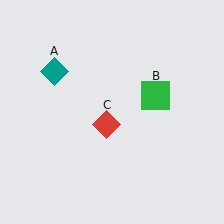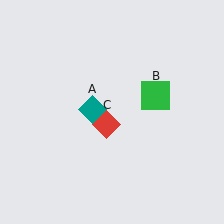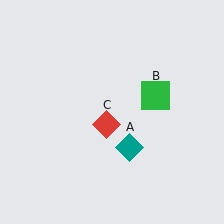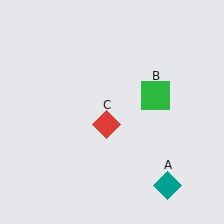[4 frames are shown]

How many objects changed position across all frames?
1 object changed position: teal diamond (object A).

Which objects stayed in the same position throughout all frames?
Green square (object B) and red diamond (object C) remained stationary.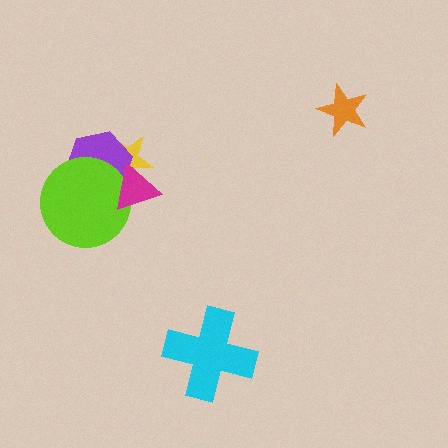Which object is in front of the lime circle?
The magenta triangle is in front of the lime circle.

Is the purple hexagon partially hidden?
Yes, it is partially covered by another shape.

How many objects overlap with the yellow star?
3 objects overlap with the yellow star.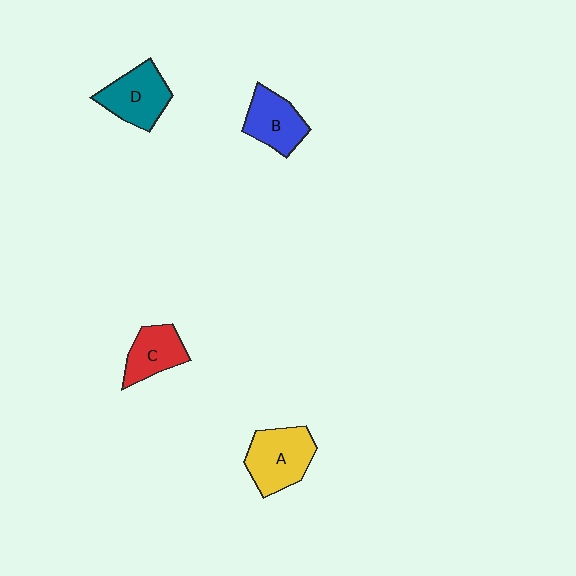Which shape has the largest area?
Shape A (yellow).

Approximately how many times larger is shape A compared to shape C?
Approximately 1.4 times.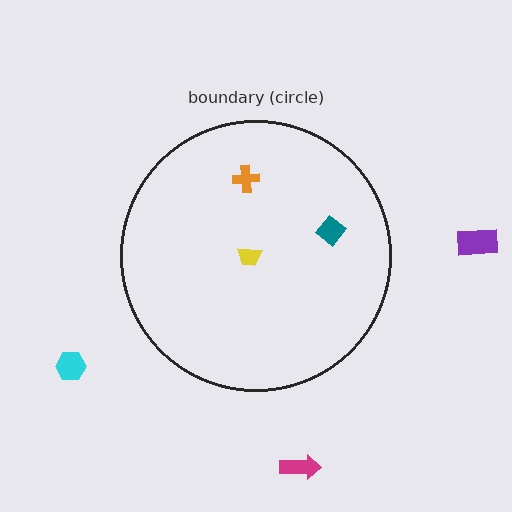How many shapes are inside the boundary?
3 inside, 3 outside.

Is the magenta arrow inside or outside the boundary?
Outside.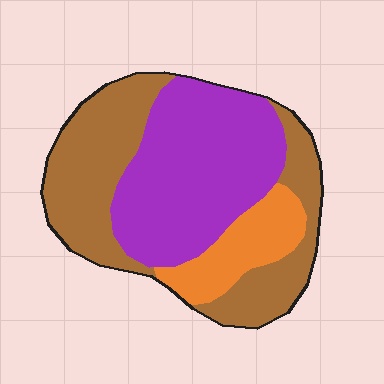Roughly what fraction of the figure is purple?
Purple covers around 45% of the figure.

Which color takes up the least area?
Orange, at roughly 15%.